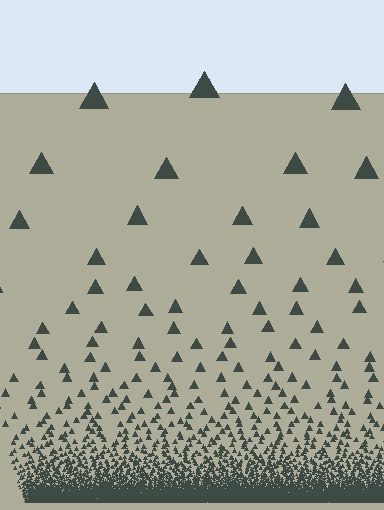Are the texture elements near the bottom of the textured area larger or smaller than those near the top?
Smaller. The gradient is inverted — elements near the bottom are smaller and denser.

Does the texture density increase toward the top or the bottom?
Density increases toward the bottom.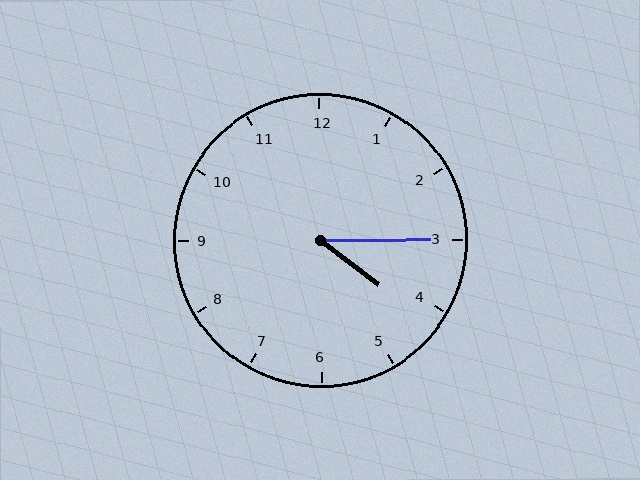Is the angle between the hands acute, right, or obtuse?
It is acute.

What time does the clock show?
4:15.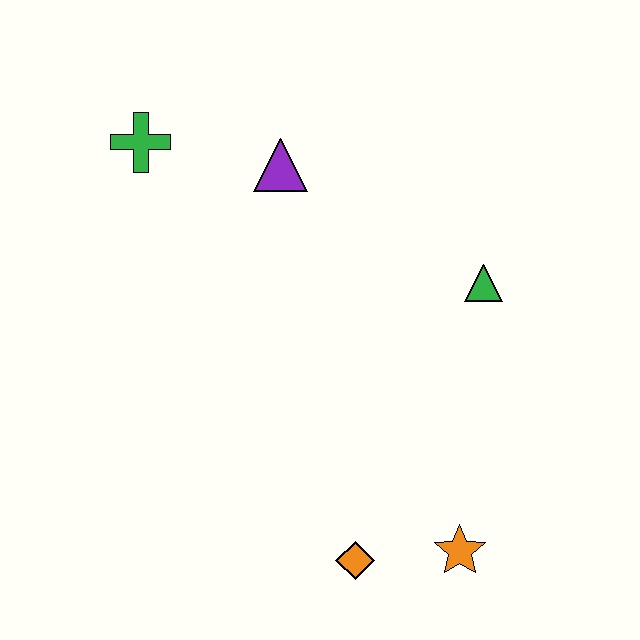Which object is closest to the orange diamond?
The orange star is closest to the orange diamond.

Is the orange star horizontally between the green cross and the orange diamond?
No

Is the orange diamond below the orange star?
Yes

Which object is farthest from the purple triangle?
The orange star is farthest from the purple triangle.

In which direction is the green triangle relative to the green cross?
The green triangle is to the right of the green cross.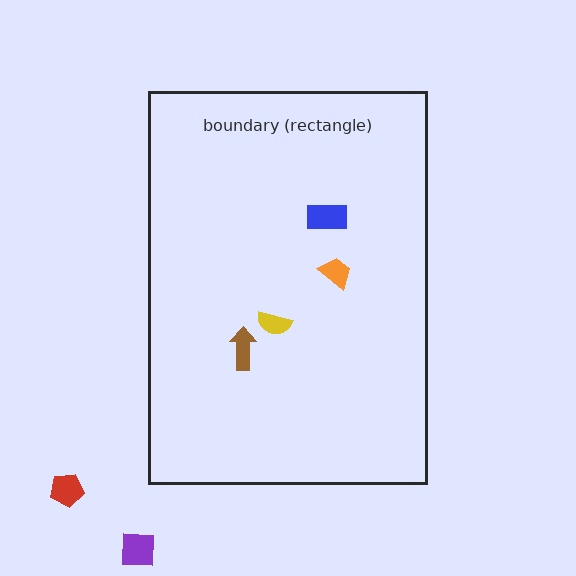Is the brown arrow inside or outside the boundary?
Inside.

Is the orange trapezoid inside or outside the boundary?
Inside.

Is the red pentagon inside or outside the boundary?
Outside.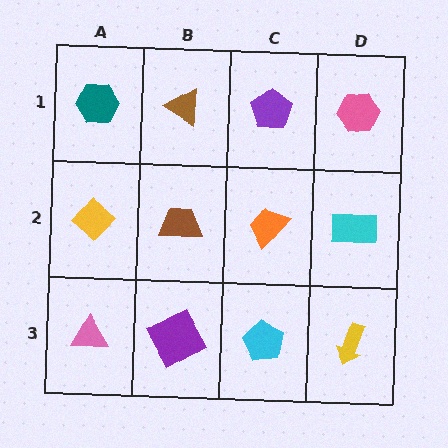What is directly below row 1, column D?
A cyan rectangle.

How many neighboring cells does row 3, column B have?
3.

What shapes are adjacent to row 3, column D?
A cyan rectangle (row 2, column D), a cyan pentagon (row 3, column C).